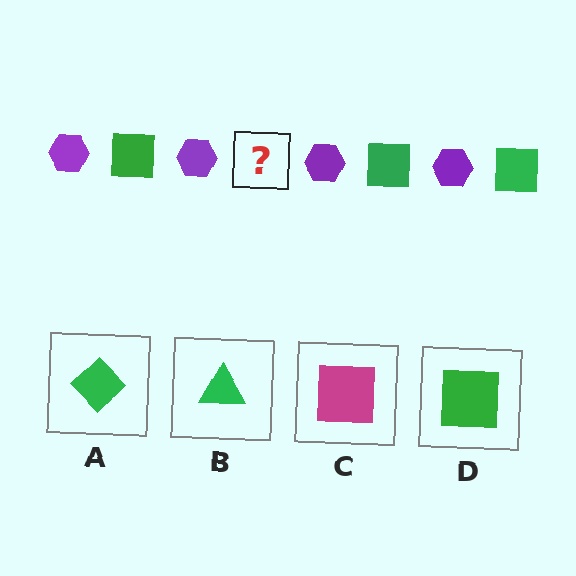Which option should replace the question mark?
Option D.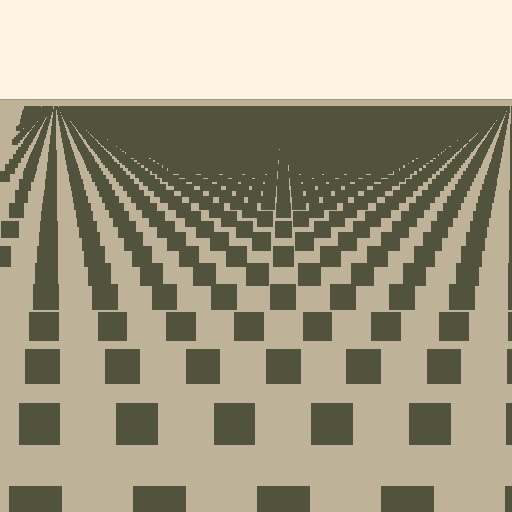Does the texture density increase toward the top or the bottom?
Density increases toward the top.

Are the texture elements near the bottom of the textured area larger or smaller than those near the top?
Larger. Near the bottom, elements are closer to the viewer and appear at a bigger on-screen size.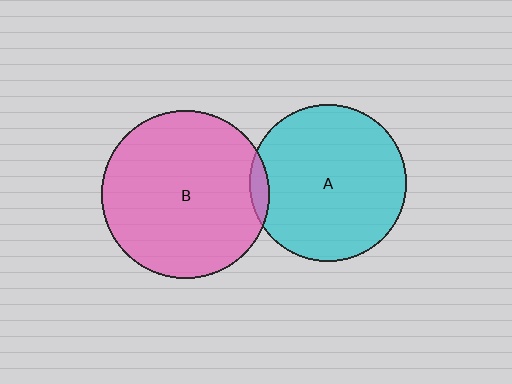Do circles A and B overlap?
Yes.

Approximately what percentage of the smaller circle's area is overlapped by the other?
Approximately 5%.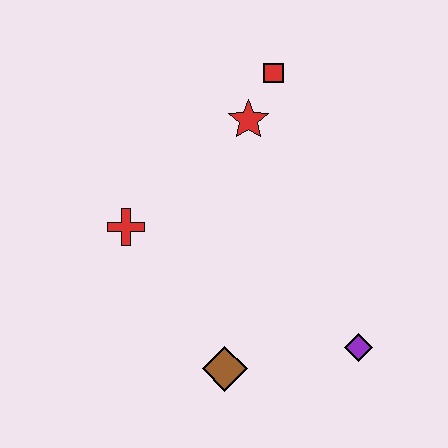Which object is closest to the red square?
The red star is closest to the red square.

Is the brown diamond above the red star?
No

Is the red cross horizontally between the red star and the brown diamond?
No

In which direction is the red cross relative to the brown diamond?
The red cross is above the brown diamond.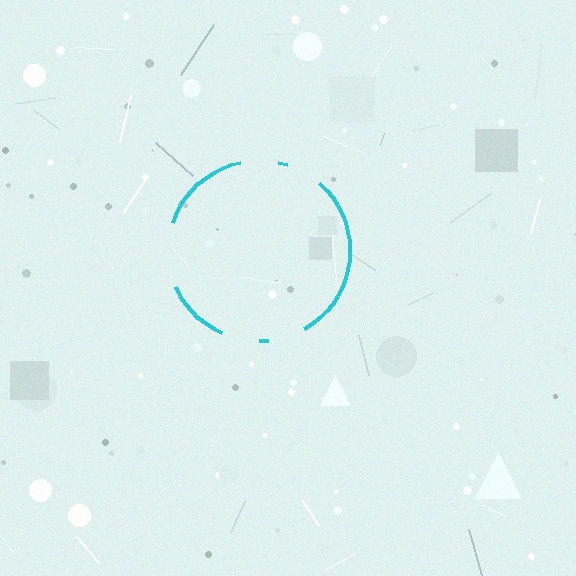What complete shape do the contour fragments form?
The contour fragments form a circle.